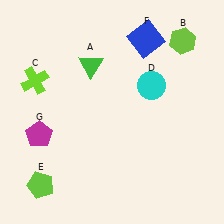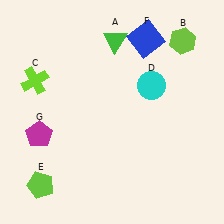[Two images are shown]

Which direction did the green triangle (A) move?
The green triangle (A) moved up.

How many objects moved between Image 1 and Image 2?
1 object moved between the two images.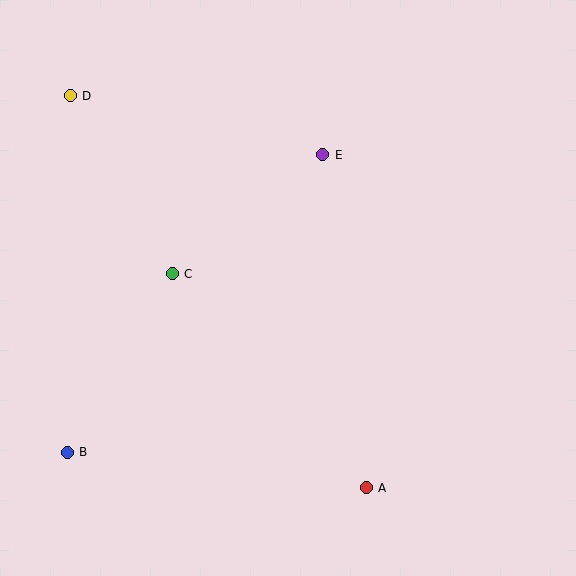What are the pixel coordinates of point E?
Point E is at (323, 155).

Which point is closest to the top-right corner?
Point E is closest to the top-right corner.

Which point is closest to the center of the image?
Point C at (172, 274) is closest to the center.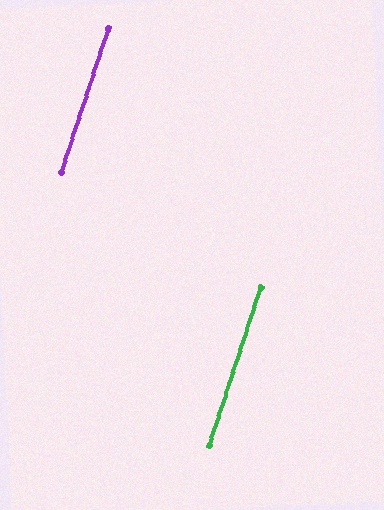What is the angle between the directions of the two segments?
Approximately 0 degrees.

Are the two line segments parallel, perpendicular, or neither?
Parallel — their directions differ by only 0.2°.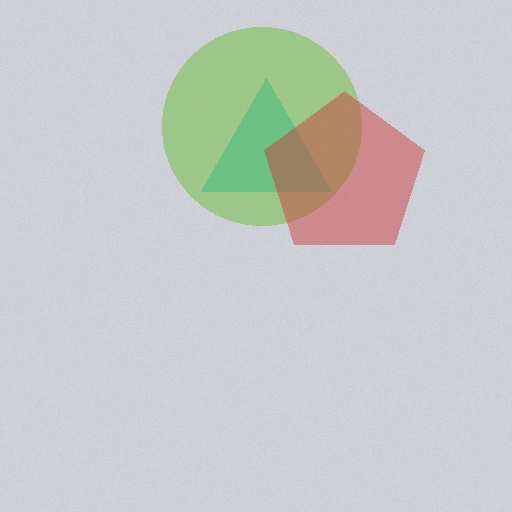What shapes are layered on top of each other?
The layered shapes are: a cyan triangle, a lime circle, a red pentagon.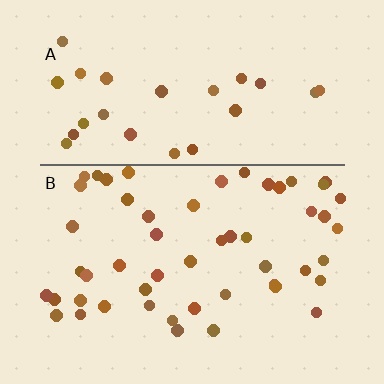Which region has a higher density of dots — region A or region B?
B (the bottom).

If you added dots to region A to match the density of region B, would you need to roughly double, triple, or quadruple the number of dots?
Approximately double.